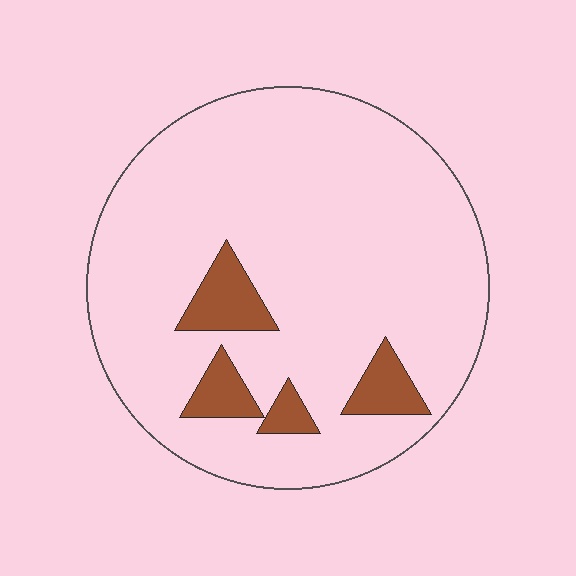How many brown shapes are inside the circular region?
4.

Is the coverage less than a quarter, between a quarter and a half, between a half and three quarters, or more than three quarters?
Less than a quarter.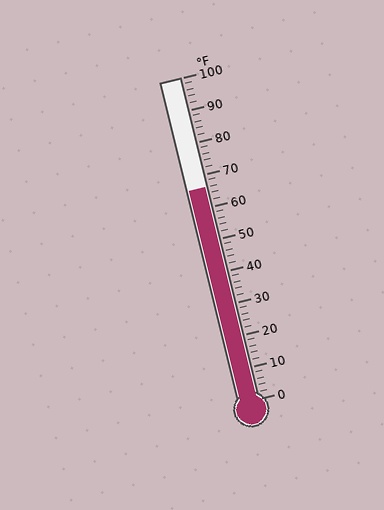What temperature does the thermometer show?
The thermometer shows approximately 66°F.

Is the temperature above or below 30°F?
The temperature is above 30°F.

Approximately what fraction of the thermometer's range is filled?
The thermometer is filled to approximately 65% of its range.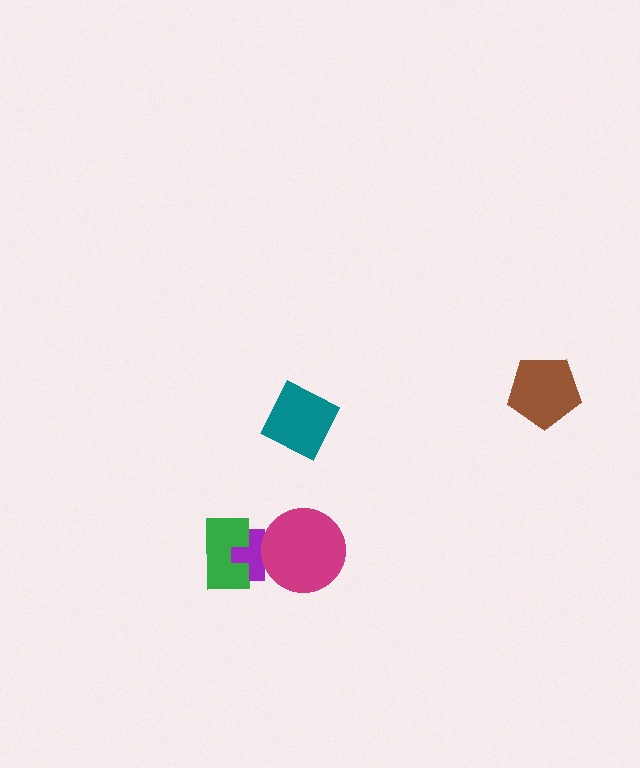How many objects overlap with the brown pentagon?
0 objects overlap with the brown pentagon.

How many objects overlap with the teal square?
0 objects overlap with the teal square.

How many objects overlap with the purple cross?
2 objects overlap with the purple cross.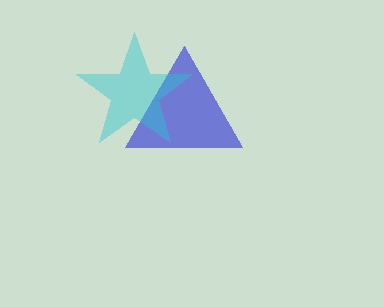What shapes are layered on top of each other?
The layered shapes are: a blue triangle, a cyan star.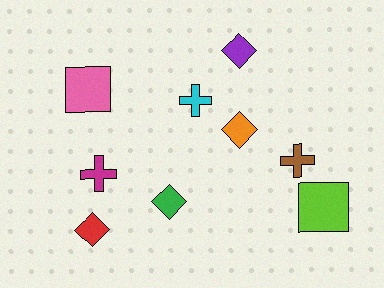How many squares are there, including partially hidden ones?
There are 2 squares.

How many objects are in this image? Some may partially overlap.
There are 9 objects.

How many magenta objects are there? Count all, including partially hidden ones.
There is 1 magenta object.